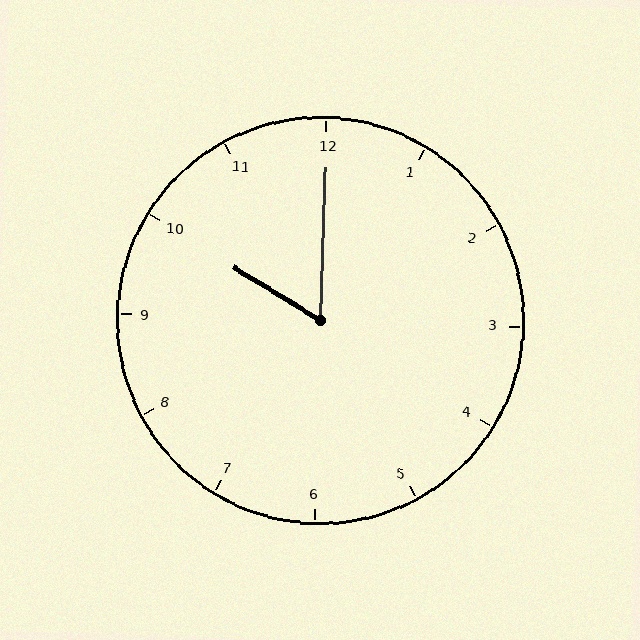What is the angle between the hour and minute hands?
Approximately 60 degrees.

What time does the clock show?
10:00.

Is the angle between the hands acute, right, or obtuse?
It is acute.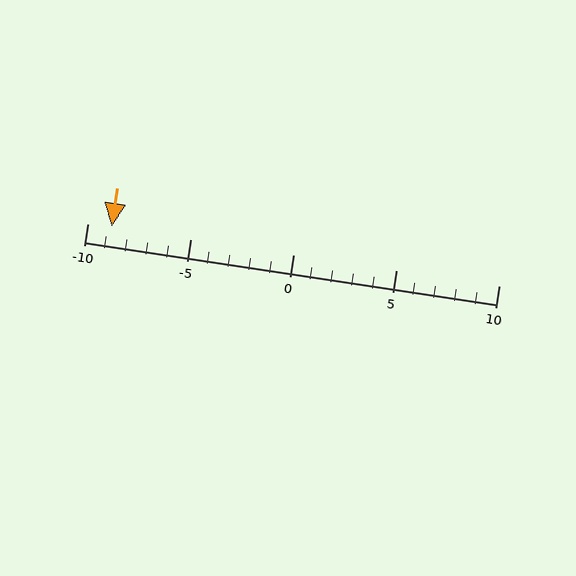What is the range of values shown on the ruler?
The ruler shows values from -10 to 10.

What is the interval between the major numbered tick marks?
The major tick marks are spaced 5 units apart.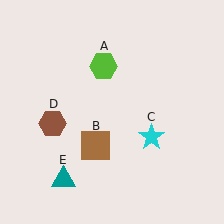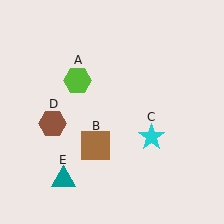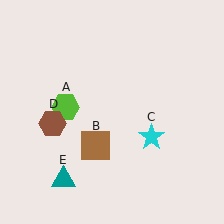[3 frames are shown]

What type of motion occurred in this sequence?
The lime hexagon (object A) rotated counterclockwise around the center of the scene.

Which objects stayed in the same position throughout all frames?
Brown square (object B) and cyan star (object C) and brown hexagon (object D) and teal triangle (object E) remained stationary.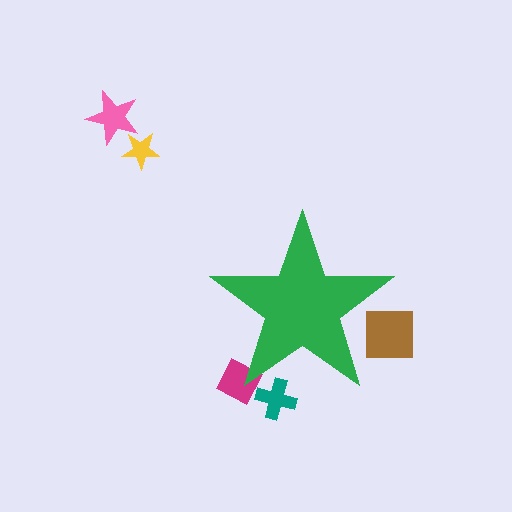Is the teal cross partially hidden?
Yes, the teal cross is partially hidden behind the green star.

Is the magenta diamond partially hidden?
Yes, the magenta diamond is partially hidden behind the green star.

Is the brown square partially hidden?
Yes, the brown square is partially hidden behind the green star.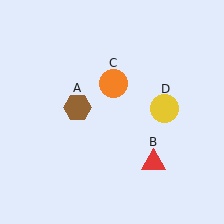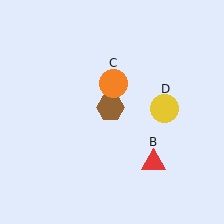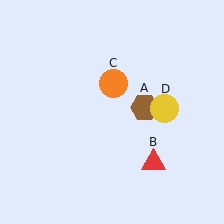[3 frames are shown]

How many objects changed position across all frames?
1 object changed position: brown hexagon (object A).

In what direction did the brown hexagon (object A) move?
The brown hexagon (object A) moved right.